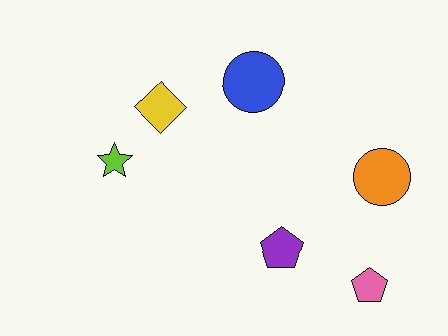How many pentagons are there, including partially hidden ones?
There are 2 pentagons.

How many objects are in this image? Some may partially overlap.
There are 6 objects.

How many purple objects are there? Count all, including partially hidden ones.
There is 1 purple object.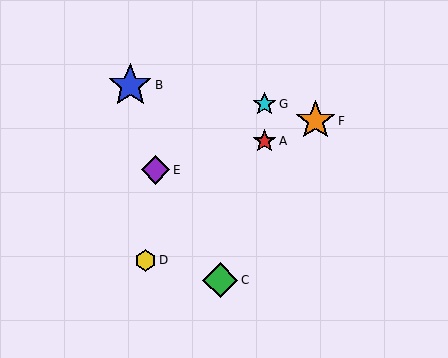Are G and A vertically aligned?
Yes, both are at x≈265.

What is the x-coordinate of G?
Object G is at x≈265.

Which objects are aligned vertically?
Objects A, G are aligned vertically.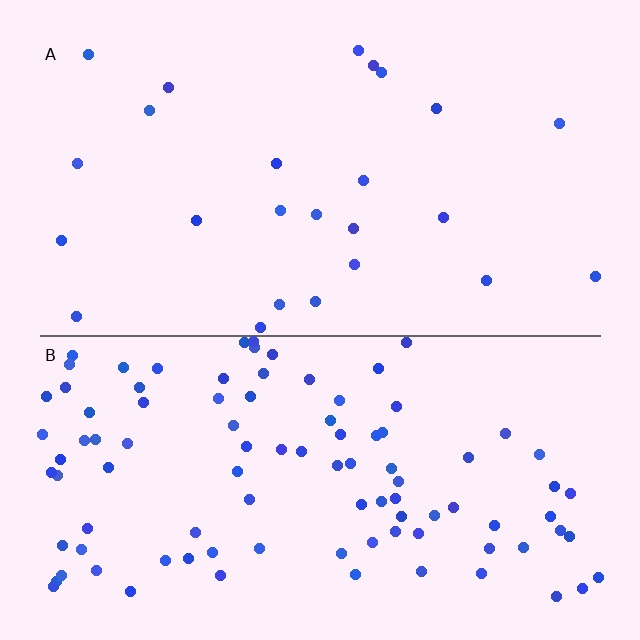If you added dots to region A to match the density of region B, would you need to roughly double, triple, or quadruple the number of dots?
Approximately quadruple.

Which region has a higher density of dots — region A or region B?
B (the bottom).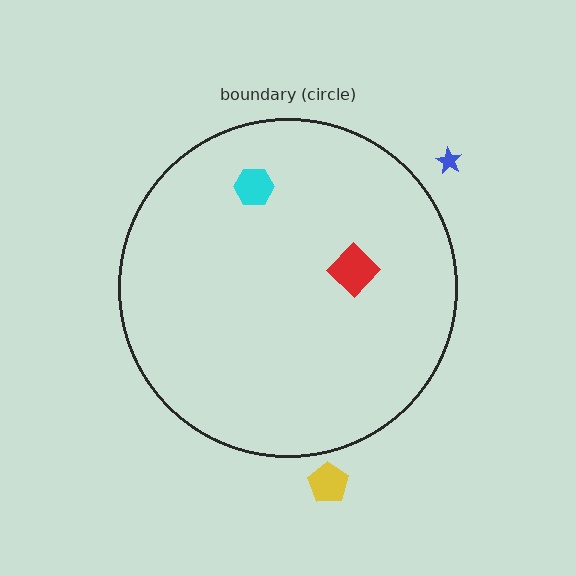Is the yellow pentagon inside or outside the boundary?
Outside.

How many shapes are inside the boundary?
2 inside, 2 outside.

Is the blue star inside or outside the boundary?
Outside.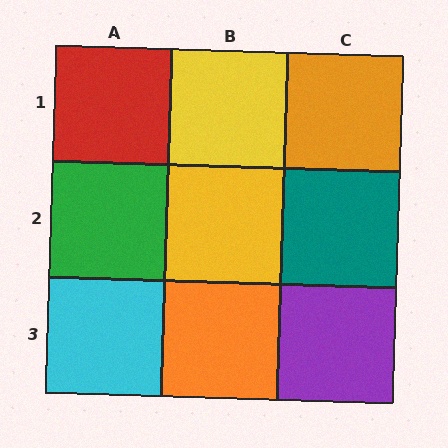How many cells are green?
1 cell is green.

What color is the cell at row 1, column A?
Red.